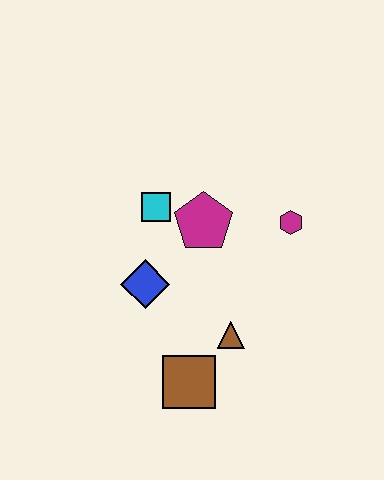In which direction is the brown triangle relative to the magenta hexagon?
The brown triangle is below the magenta hexagon.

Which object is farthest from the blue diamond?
The magenta hexagon is farthest from the blue diamond.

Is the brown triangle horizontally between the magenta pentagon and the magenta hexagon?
Yes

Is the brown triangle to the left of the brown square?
No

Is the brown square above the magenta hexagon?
No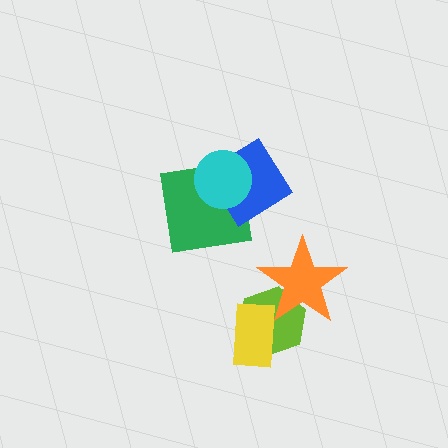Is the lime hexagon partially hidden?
Yes, it is partially covered by another shape.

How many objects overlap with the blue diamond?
2 objects overlap with the blue diamond.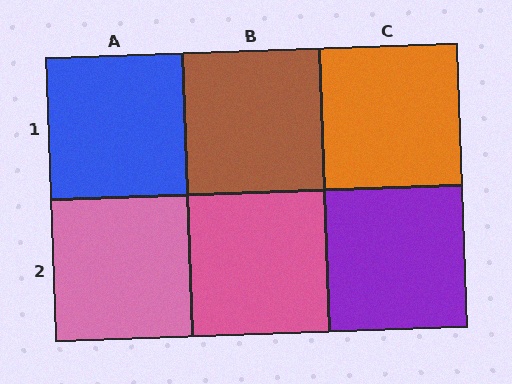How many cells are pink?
2 cells are pink.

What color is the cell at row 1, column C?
Orange.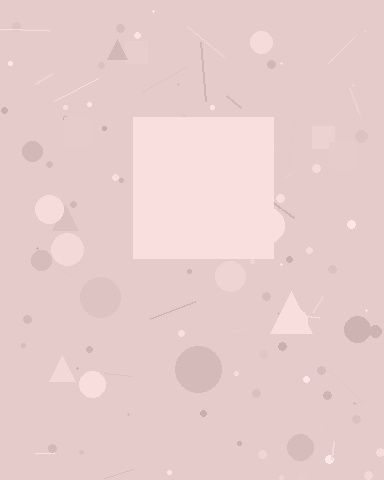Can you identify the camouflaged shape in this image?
The camouflaged shape is a square.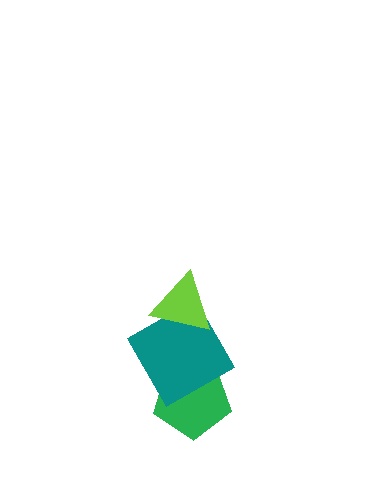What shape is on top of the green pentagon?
The teal square is on top of the green pentagon.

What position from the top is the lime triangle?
The lime triangle is 1st from the top.